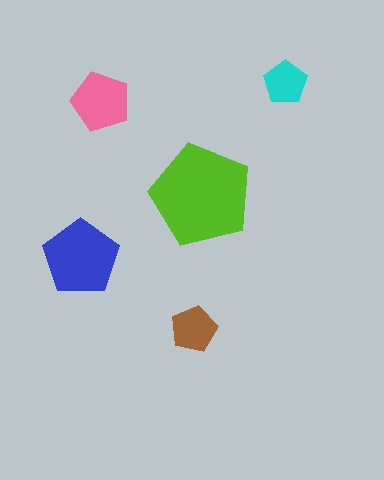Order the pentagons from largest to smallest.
the lime one, the blue one, the pink one, the brown one, the cyan one.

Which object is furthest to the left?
The blue pentagon is leftmost.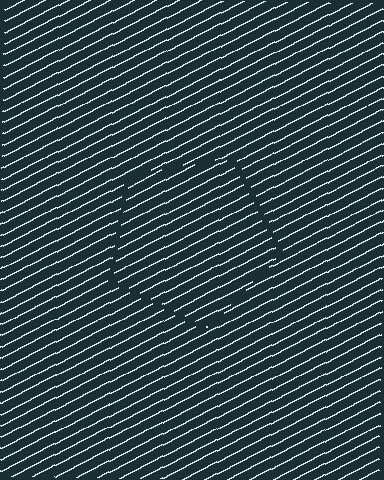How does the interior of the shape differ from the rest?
The interior of the shape contains the same grating, shifted by half a period — the contour is defined by the phase discontinuity where line-ends from the inner and outer gratings abut.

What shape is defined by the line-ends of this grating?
An illusory pentagon. The interior of the shape contains the same grating, shifted by half a period — the contour is defined by the phase discontinuity where line-ends from the inner and outer gratings abut.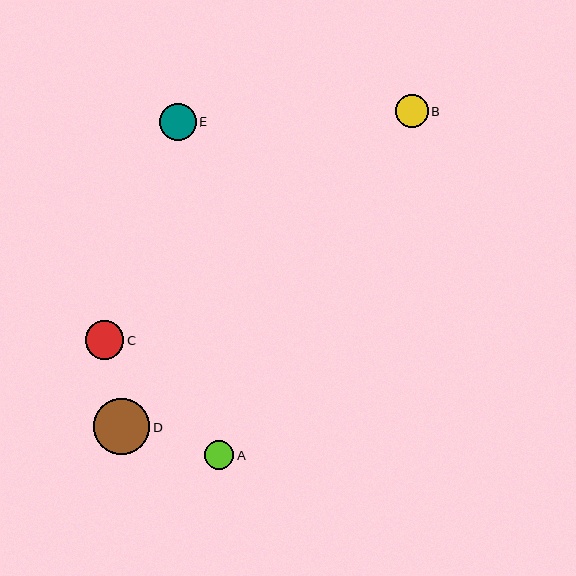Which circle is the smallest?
Circle A is the smallest with a size of approximately 29 pixels.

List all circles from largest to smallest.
From largest to smallest: D, C, E, B, A.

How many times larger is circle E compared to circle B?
Circle E is approximately 1.1 times the size of circle B.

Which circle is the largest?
Circle D is the largest with a size of approximately 56 pixels.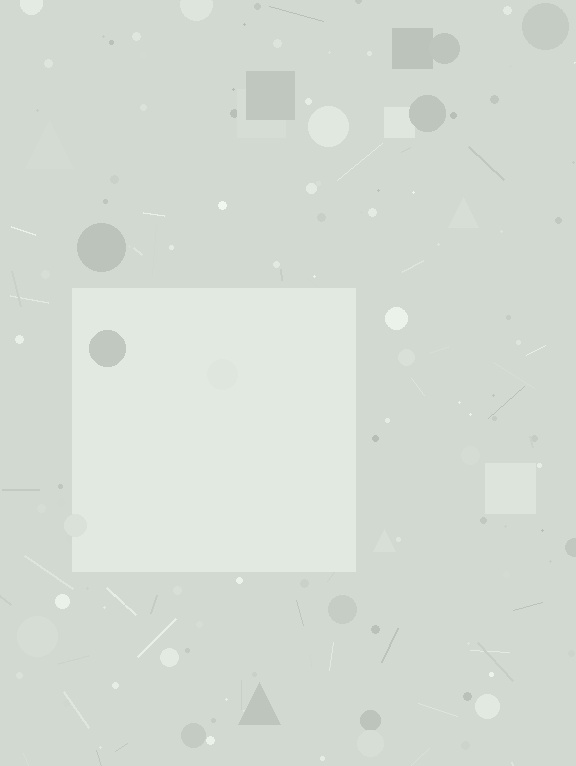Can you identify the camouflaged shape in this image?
The camouflaged shape is a square.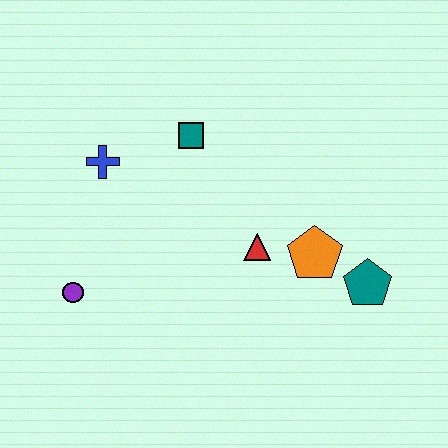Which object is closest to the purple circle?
The blue cross is closest to the purple circle.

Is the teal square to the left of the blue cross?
No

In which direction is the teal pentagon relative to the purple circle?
The teal pentagon is to the right of the purple circle.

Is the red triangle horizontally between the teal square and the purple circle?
No